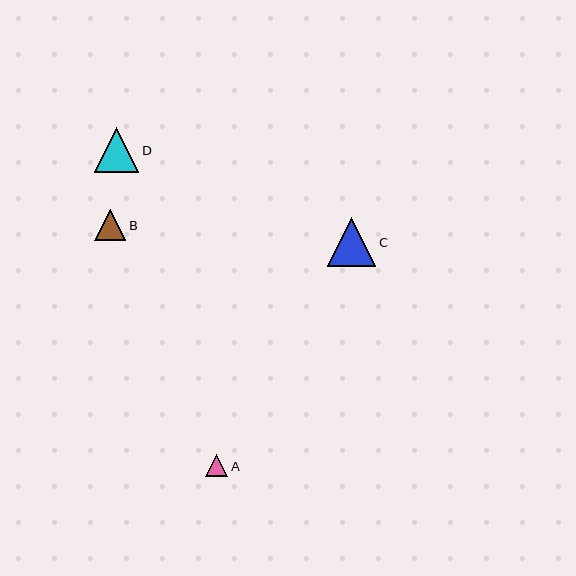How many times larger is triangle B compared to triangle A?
Triangle B is approximately 1.4 times the size of triangle A.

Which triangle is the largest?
Triangle C is the largest with a size of approximately 48 pixels.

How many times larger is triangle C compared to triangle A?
Triangle C is approximately 2.2 times the size of triangle A.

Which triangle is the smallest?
Triangle A is the smallest with a size of approximately 22 pixels.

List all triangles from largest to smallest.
From largest to smallest: C, D, B, A.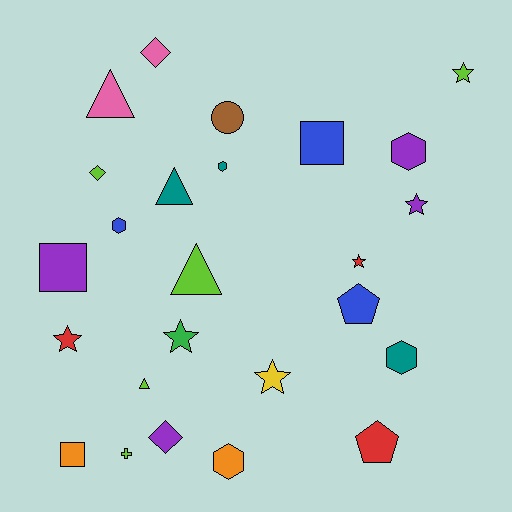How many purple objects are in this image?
There are 4 purple objects.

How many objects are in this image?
There are 25 objects.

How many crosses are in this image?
There is 1 cross.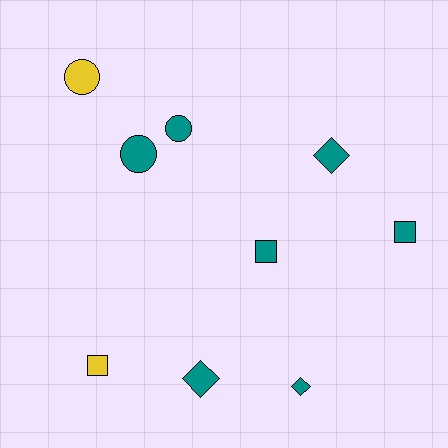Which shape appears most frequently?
Circle, with 3 objects.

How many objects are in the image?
There are 9 objects.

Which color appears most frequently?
Teal, with 7 objects.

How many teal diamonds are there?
There are 3 teal diamonds.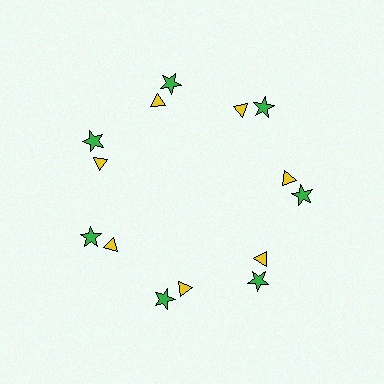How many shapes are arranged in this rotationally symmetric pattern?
There are 14 shapes, arranged in 7 groups of 2.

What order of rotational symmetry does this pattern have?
This pattern has 7-fold rotational symmetry.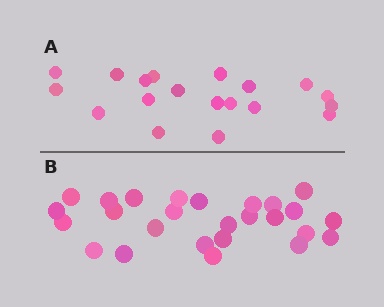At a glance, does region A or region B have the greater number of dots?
Region B (the bottom region) has more dots.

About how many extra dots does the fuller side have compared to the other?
Region B has roughly 8 or so more dots than region A.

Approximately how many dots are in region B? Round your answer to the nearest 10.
About 30 dots. (The exact count is 26, which rounds to 30.)